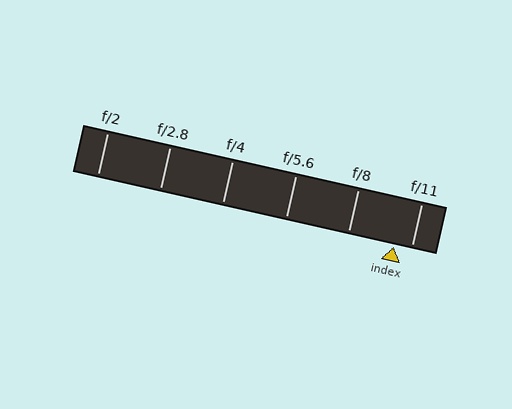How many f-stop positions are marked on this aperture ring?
There are 6 f-stop positions marked.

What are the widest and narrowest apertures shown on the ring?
The widest aperture shown is f/2 and the narrowest is f/11.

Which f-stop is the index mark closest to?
The index mark is closest to f/11.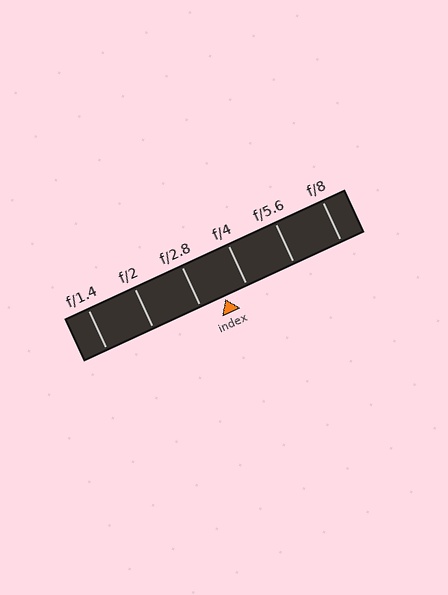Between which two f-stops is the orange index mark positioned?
The index mark is between f/2.8 and f/4.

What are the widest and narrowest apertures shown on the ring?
The widest aperture shown is f/1.4 and the narrowest is f/8.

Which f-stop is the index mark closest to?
The index mark is closest to f/4.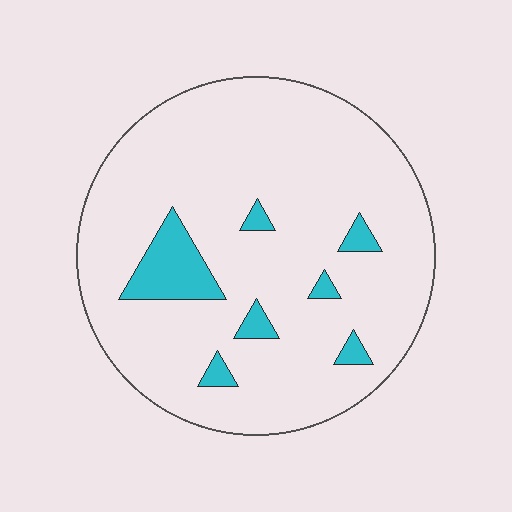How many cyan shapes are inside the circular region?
7.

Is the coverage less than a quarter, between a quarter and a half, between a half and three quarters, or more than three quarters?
Less than a quarter.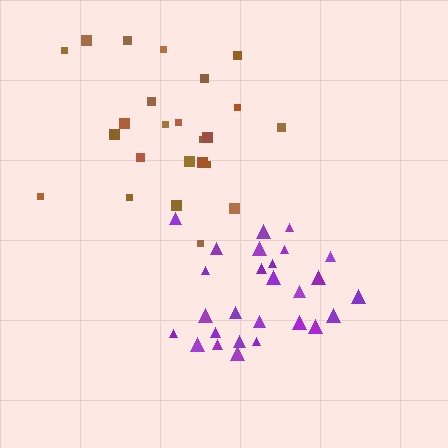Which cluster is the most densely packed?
Purple.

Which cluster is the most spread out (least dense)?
Brown.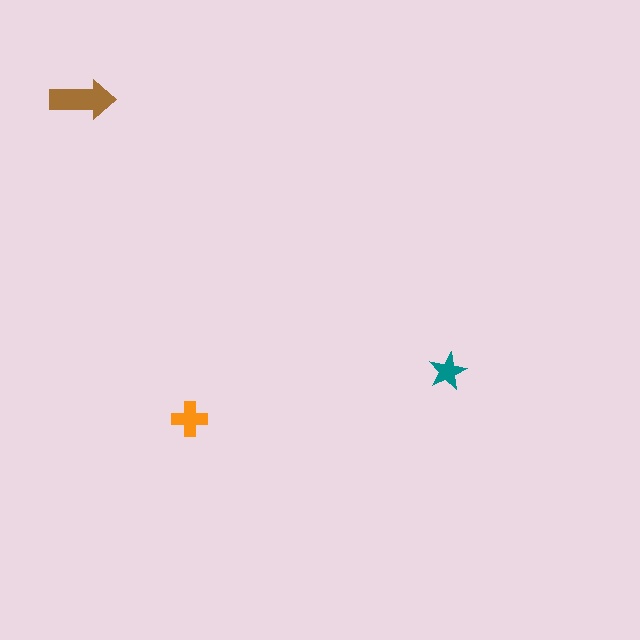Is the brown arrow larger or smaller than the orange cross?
Larger.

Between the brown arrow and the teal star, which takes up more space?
The brown arrow.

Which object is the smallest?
The teal star.